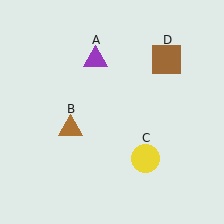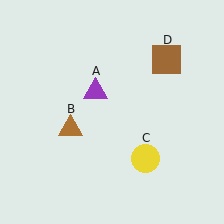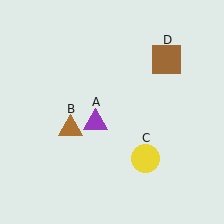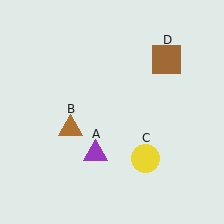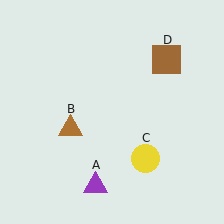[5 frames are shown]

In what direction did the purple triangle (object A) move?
The purple triangle (object A) moved down.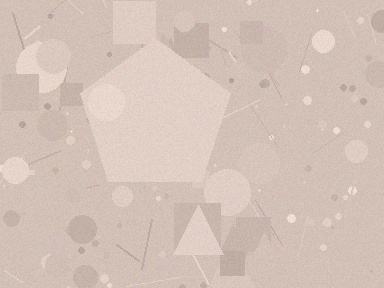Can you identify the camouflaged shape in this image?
The camouflaged shape is a pentagon.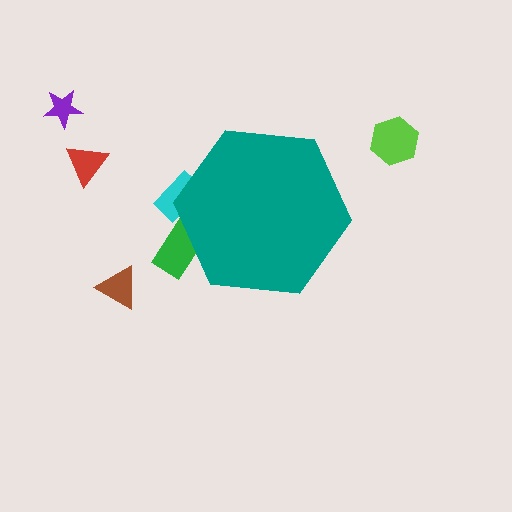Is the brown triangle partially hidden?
No, the brown triangle is fully visible.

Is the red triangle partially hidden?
No, the red triangle is fully visible.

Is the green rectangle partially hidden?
Yes, the green rectangle is partially hidden behind the teal hexagon.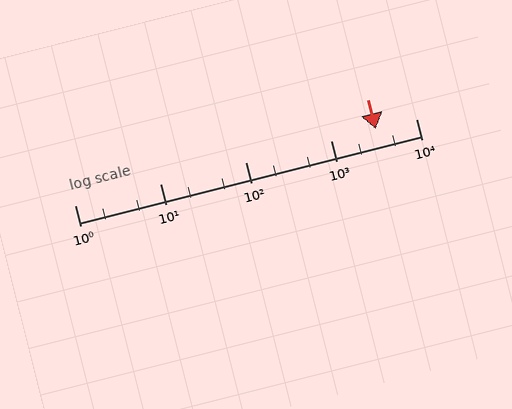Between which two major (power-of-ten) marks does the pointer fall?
The pointer is between 1000 and 10000.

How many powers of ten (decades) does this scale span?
The scale spans 4 decades, from 1 to 10000.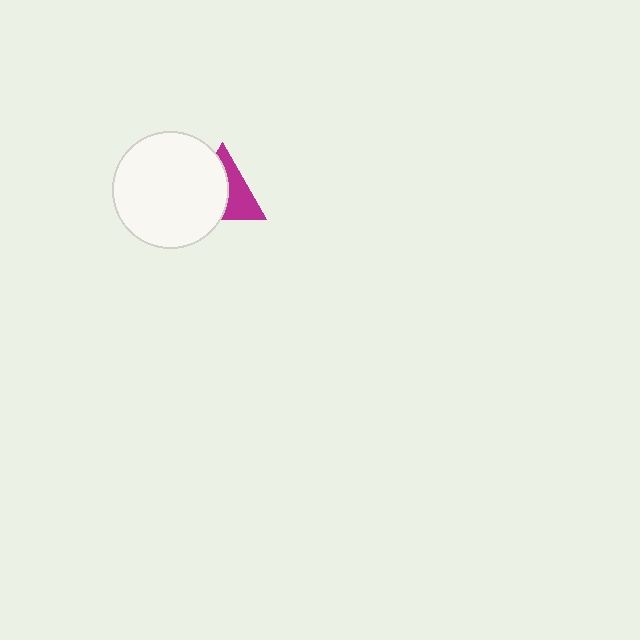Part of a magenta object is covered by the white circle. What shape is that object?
It is a triangle.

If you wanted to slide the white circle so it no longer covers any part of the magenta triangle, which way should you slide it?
Slide it left — that is the most direct way to separate the two shapes.